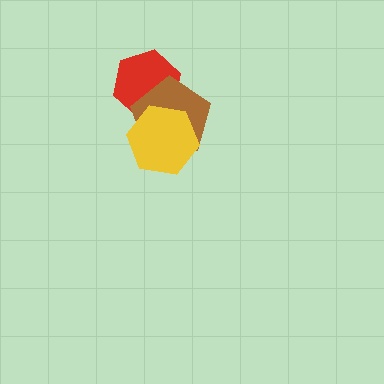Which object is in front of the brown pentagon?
The yellow hexagon is in front of the brown pentagon.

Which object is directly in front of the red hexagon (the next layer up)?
The brown pentagon is directly in front of the red hexagon.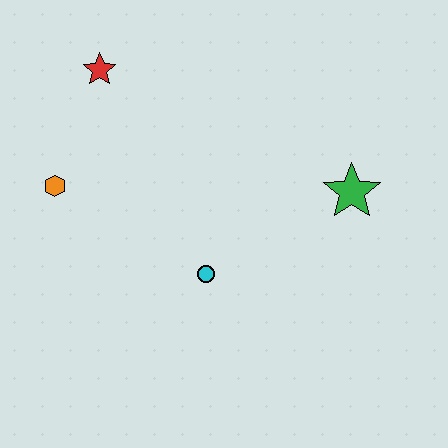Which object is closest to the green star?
The cyan circle is closest to the green star.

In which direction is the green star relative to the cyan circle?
The green star is to the right of the cyan circle.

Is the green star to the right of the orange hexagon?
Yes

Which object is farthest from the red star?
The green star is farthest from the red star.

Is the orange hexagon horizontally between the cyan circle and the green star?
No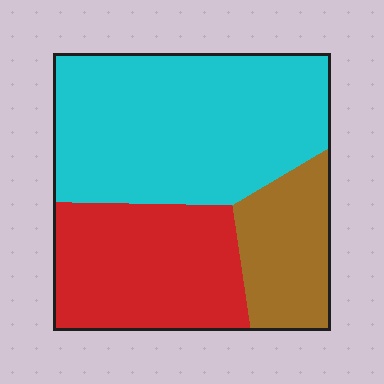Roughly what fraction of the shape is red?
Red takes up between a quarter and a half of the shape.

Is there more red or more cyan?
Cyan.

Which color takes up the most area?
Cyan, at roughly 50%.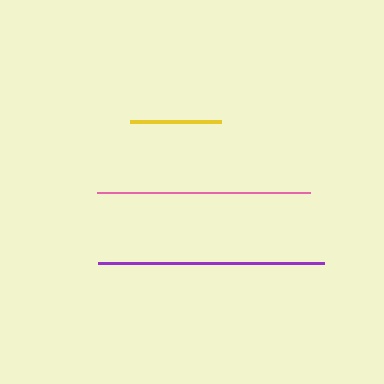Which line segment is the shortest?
The yellow line is the shortest at approximately 91 pixels.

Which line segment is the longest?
The purple line is the longest at approximately 226 pixels.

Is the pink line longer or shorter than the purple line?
The purple line is longer than the pink line.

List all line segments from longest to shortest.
From longest to shortest: purple, pink, yellow.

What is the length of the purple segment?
The purple segment is approximately 226 pixels long.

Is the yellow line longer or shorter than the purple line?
The purple line is longer than the yellow line.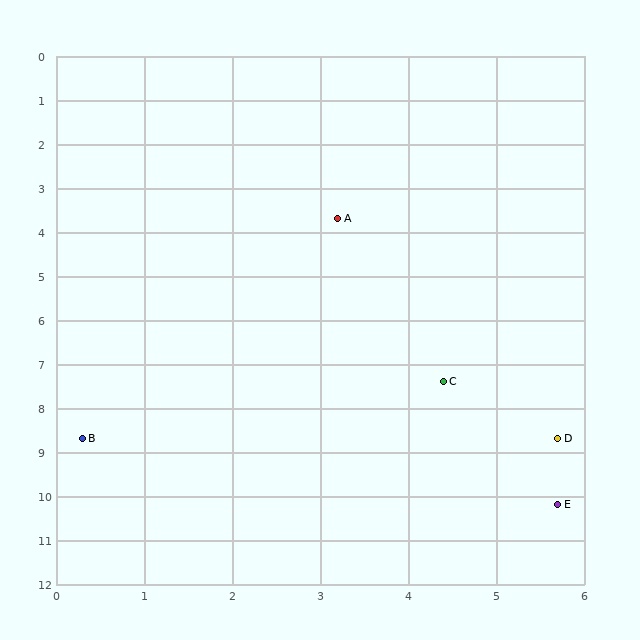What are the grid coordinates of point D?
Point D is at approximately (5.7, 8.7).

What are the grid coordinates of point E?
Point E is at approximately (5.7, 10.2).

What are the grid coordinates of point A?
Point A is at approximately (3.2, 3.7).